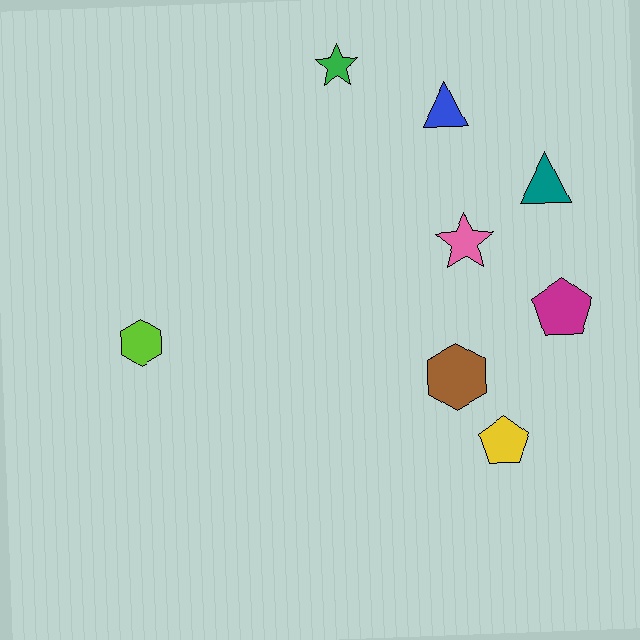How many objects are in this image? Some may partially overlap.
There are 8 objects.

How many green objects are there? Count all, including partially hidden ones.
There is 1 green object.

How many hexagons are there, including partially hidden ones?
There are 2 hexagons.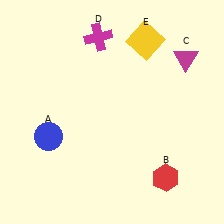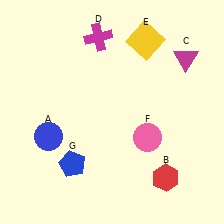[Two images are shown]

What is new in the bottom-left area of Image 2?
A blue pentagon (G) was added in the bottom-left area of Image 2.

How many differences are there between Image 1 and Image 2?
There are 2 differences between the two images.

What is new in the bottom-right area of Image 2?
A pink circle (F) was added in the bottom-right area of Image 2.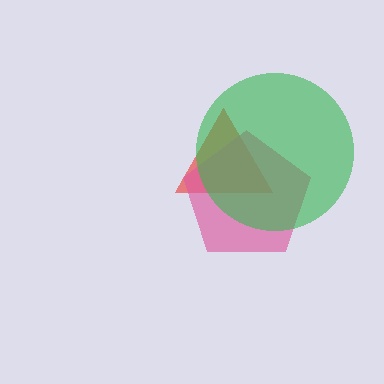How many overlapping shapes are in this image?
There are 3 overlapping shapes in the image.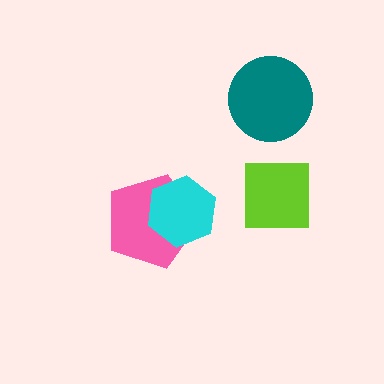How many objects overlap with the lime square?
0 objects overlap with the lime square.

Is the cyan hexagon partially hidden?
No, no other shape covers it.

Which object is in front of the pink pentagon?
The cyan hexagon is in front of the pink pentagon.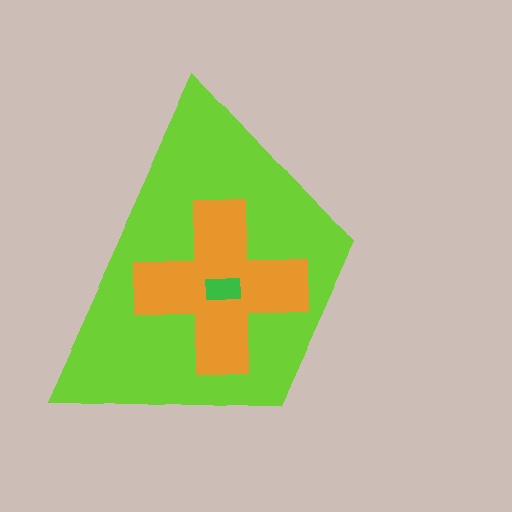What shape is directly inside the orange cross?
The green rectangle.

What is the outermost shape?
The lime trapezoid.